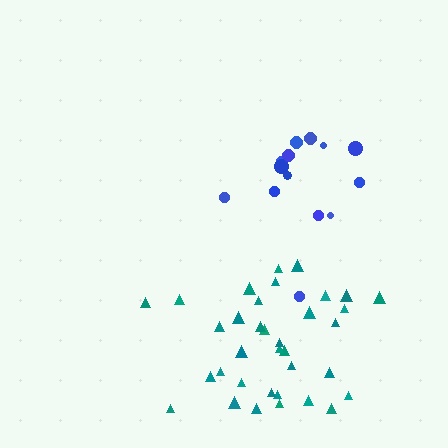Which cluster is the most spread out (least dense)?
Blue.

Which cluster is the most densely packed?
Teal.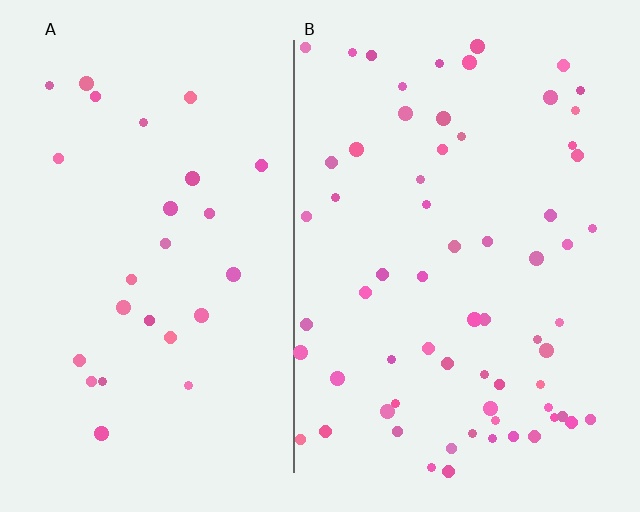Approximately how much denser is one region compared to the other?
Approximately 2.4× — region B over region A.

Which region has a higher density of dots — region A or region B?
B (the right).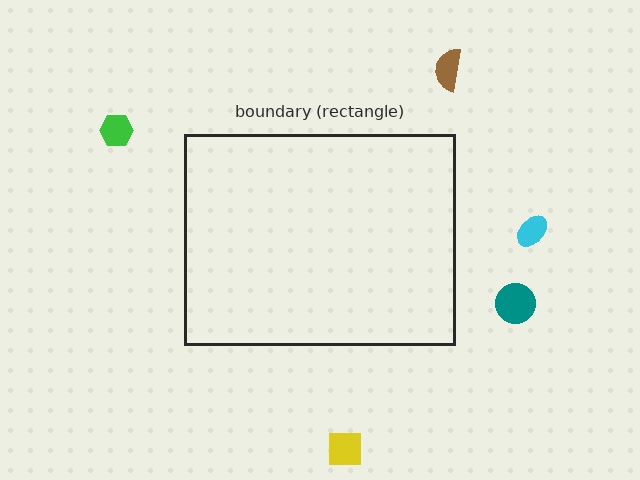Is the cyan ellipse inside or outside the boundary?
Outside.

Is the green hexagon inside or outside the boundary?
Outside.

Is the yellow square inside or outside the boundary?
Outside.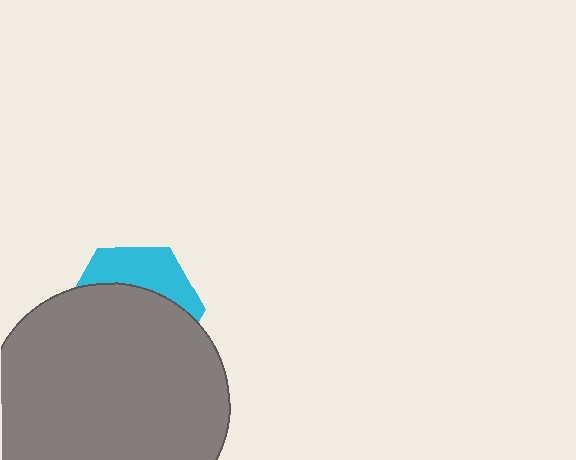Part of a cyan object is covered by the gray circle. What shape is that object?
It is a hexagon.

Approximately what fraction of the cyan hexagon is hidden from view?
Roughly 67% of the cyan hexagon is hidden behind the gray circle.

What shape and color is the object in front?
The object in front is a gray circle.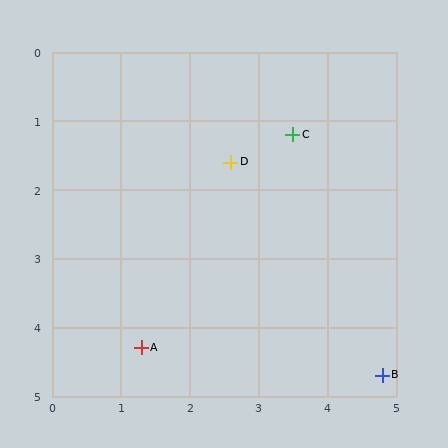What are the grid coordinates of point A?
Point A is at approximately (1.3, 4.3).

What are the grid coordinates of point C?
Point C is at approximately (3.5, 1.2).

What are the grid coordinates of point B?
Point B is at approximately (4.8, 4.7).